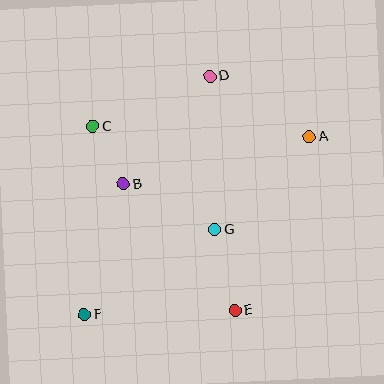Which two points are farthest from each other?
Points A and F are farthest from each other.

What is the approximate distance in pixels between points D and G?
The distance between D and G is approximately 154 pixels.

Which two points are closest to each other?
Points B and C are closest to each other.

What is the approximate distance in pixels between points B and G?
The distance between B and G is approximately 102 pixels.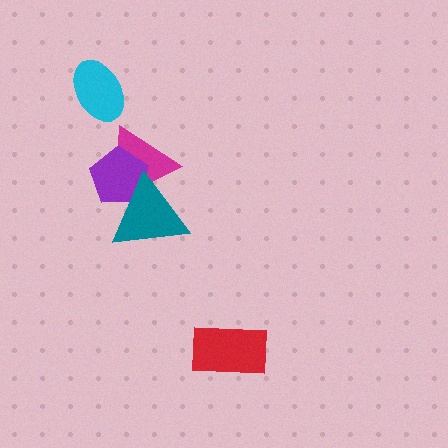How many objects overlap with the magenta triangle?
2 objects overlap with the magenta triangle.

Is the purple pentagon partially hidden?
Yes, it is partially covered by another shape.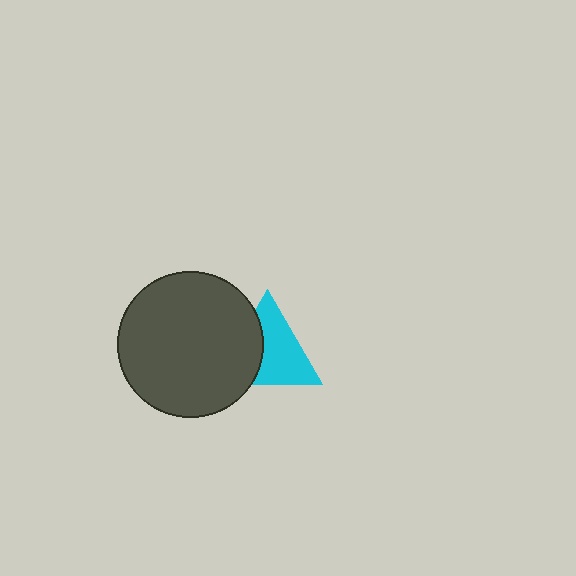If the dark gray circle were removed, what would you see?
You would see the complete cyan triangle.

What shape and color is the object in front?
The object in front is a dark gray circle.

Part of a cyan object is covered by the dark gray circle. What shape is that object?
It is a triangle.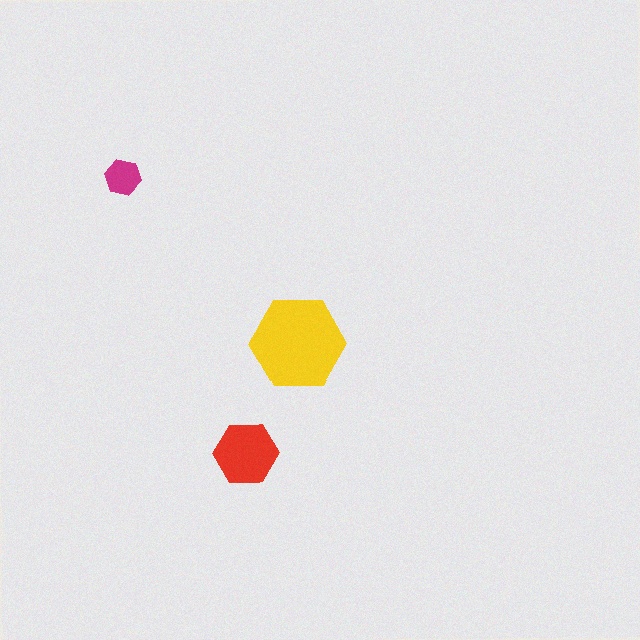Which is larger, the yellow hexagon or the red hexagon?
The yellow one.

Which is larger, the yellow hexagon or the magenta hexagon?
The yellow one.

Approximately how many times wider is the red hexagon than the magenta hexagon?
About 2 times wider.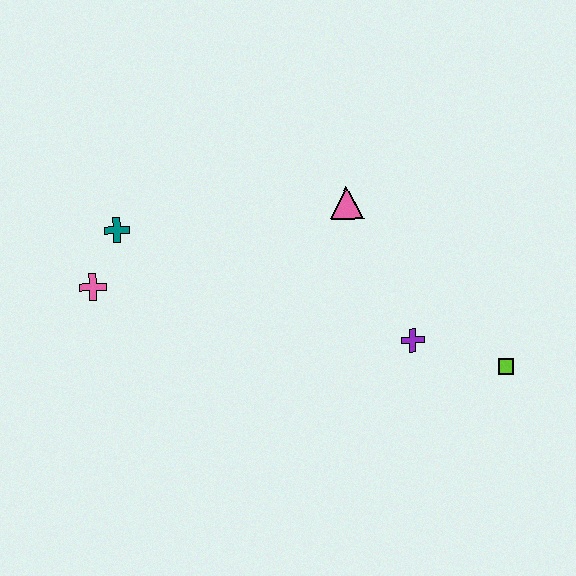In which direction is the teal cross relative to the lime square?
The teal cross is to the left of the lime square.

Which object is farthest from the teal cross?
The lime square is farthest from the teal cross.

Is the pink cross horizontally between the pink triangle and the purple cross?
No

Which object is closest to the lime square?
The purple cross is closest to the lime square.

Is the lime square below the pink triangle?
Yes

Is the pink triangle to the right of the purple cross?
No